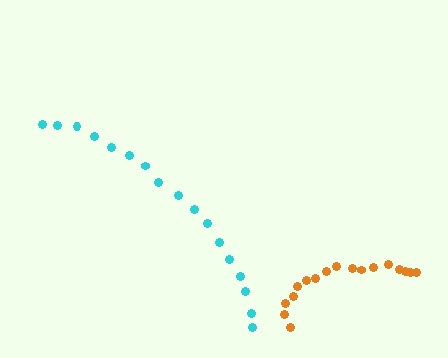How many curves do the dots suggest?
There are 2 distinct paths.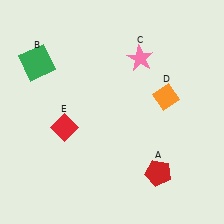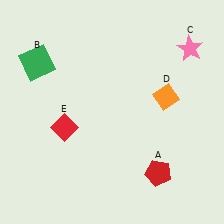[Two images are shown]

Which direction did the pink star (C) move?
The pink star (C) moved right.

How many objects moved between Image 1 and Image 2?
1 object moved between the two images.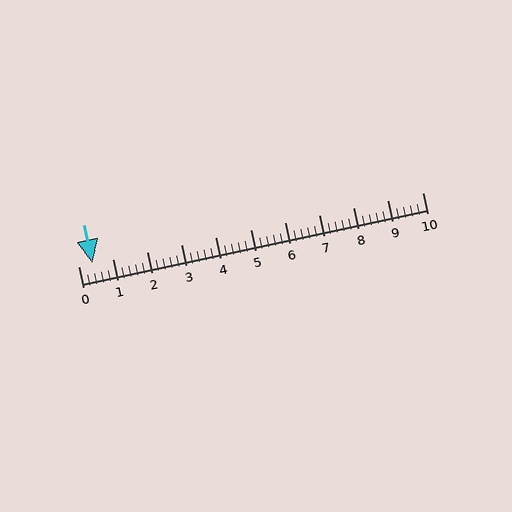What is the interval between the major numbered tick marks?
The major tick marks are spaced 1 units apart.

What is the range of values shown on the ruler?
The ruler shows values from 0 to 10.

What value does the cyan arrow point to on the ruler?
The cyan arrow points to approximately 0.4.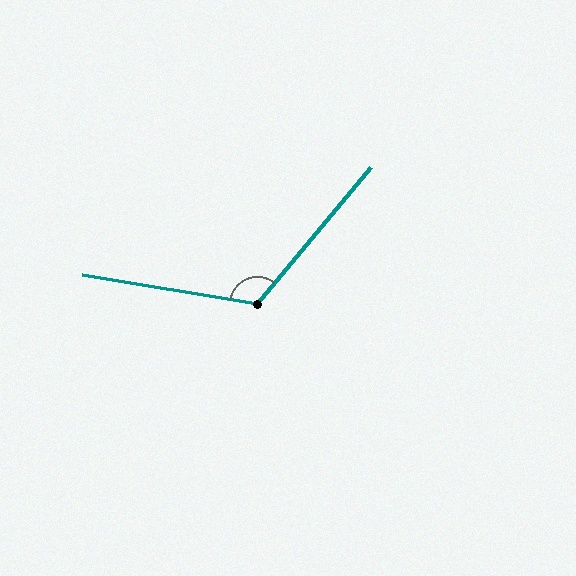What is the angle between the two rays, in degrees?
Approximately 120 degrees.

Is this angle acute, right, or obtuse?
It is obtuse.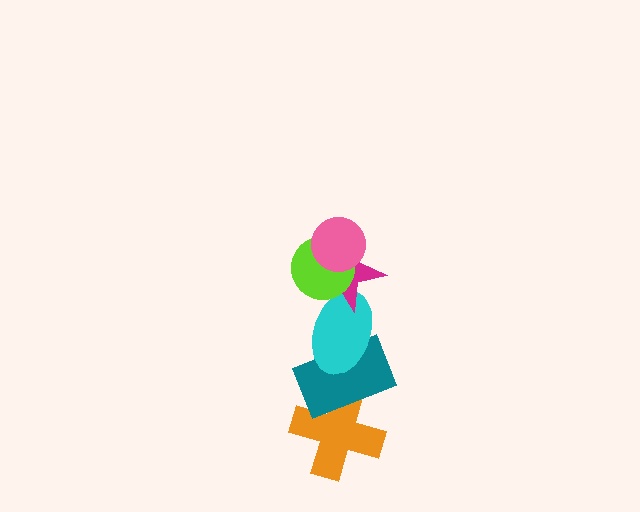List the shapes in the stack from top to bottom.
From top to bottom: the pink circle, the lime circle, the magenta star, the cyan ellipse, the teal rectangle, the orange cross.